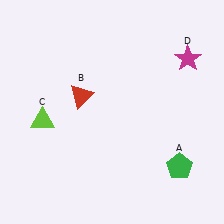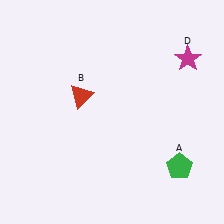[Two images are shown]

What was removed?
The lime triangle (C) was removed in Image 2.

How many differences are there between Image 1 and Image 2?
There is 1 difference between the two images.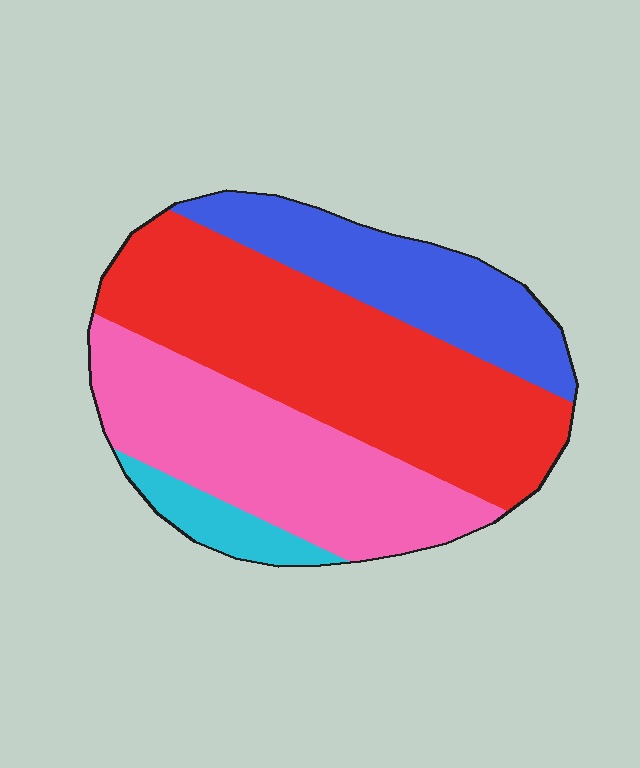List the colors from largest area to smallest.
From largest to smallest: red, pink, blue, cyan.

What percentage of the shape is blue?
Blue takes up between a sixth and a third of the shape.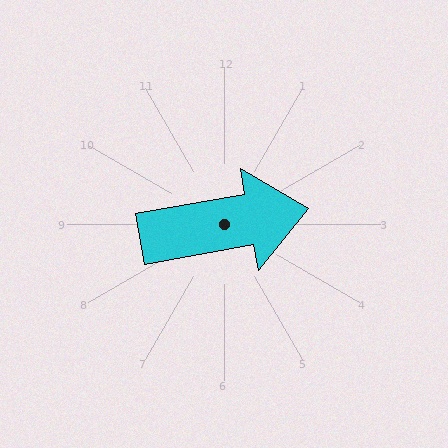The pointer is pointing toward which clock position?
Roughly 3 o'clock.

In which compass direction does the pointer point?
East.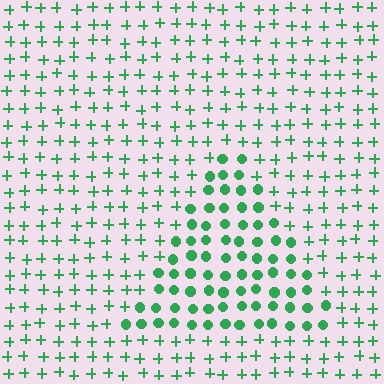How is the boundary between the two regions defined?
The boundary is defined by a change in element shape: circles inside vs. plus signs outside. All elements share the same color and spacing.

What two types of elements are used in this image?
The image uses circles inside the triangle region and plus signs outside it.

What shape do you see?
I see a triangle.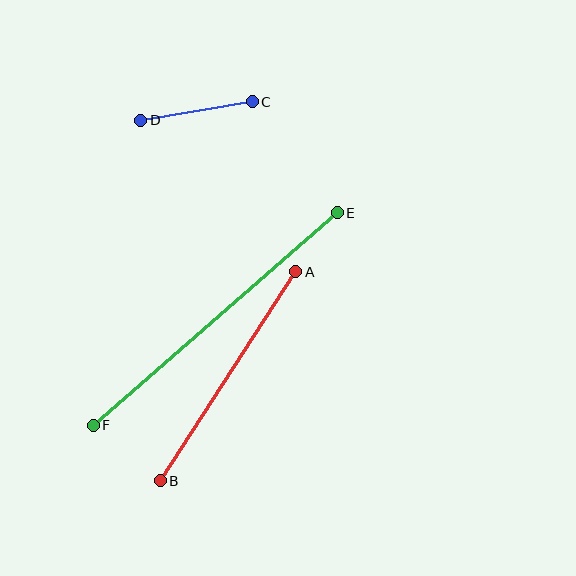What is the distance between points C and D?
The distance is approximately 113 pixels.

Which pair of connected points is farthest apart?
Points E and F are farthest apart.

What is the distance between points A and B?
The distance is approximately 249 pixels.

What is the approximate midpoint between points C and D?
The midpoint is at approximately (197, 111) pixels.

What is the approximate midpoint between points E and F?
The midpoint is at approximately (215, 319) pixels.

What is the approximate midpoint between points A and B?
The midpoint is at approximately (228, 376) pixels.